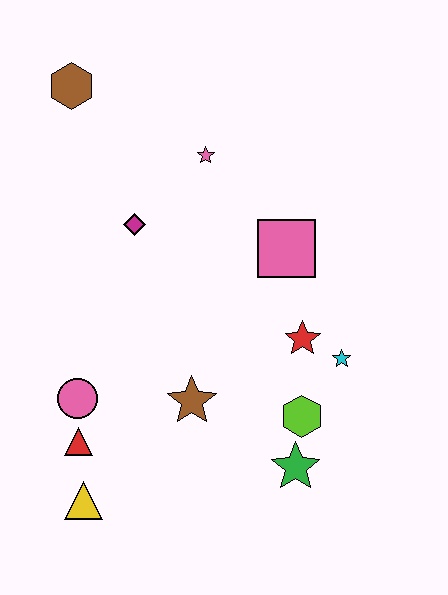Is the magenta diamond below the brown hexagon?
Yes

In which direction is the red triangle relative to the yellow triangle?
The red triangle is above the yellow triangle.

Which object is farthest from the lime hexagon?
The brown hexagon is farthest from the lime hexagon.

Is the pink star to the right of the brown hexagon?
Yes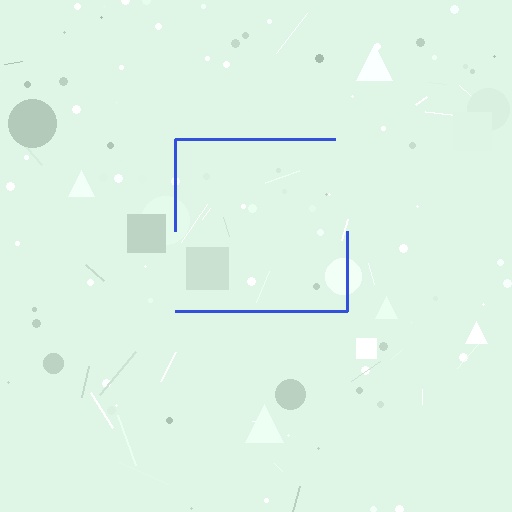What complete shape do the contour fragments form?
The contour fragments form a square.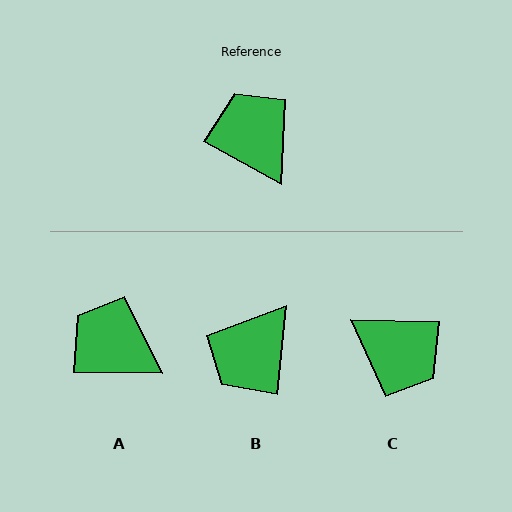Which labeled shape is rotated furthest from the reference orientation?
C, about 153 degrees away.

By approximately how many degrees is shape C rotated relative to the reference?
Approximately 153 degrees clockwise.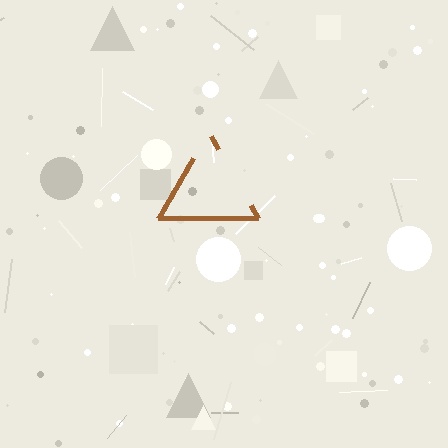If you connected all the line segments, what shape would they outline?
They would outline a triangle.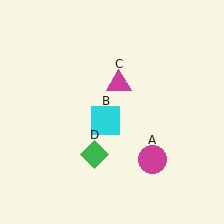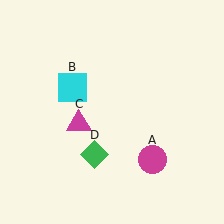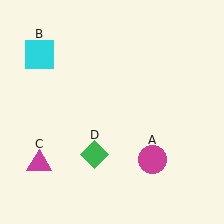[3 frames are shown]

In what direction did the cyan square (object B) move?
The cyan square (object B) moved up and to the left.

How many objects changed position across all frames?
2 objects changed position: cyan square (object B), magenta triangle (object C).